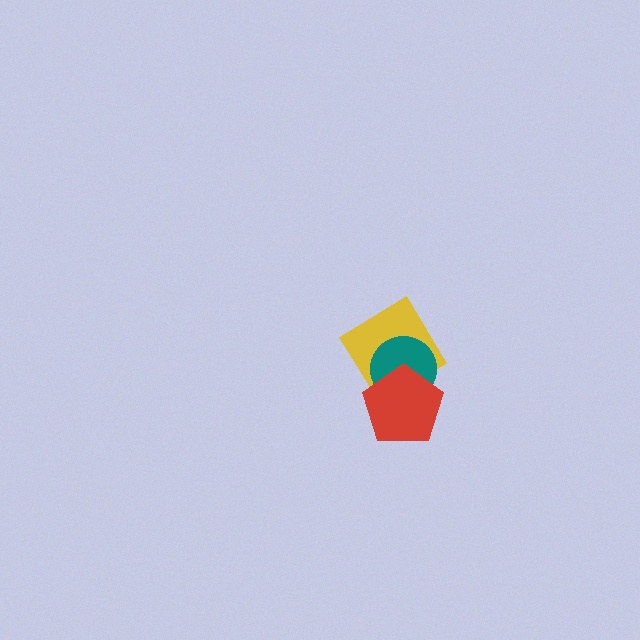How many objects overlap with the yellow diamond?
2 objects overlap with the yellow diamond.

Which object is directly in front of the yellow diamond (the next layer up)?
The teal circle is directly in front of the yellow diamond.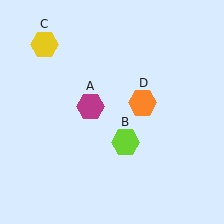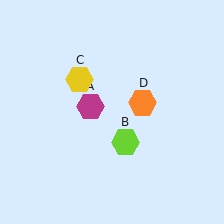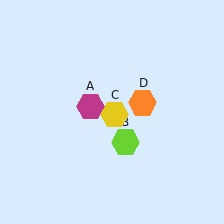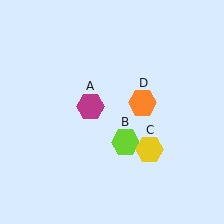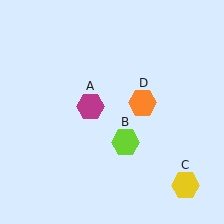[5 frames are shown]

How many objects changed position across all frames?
1 object changed position: yellow hexagon (object C).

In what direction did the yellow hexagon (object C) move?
The yellow hexagon (object C) moved down and to the right.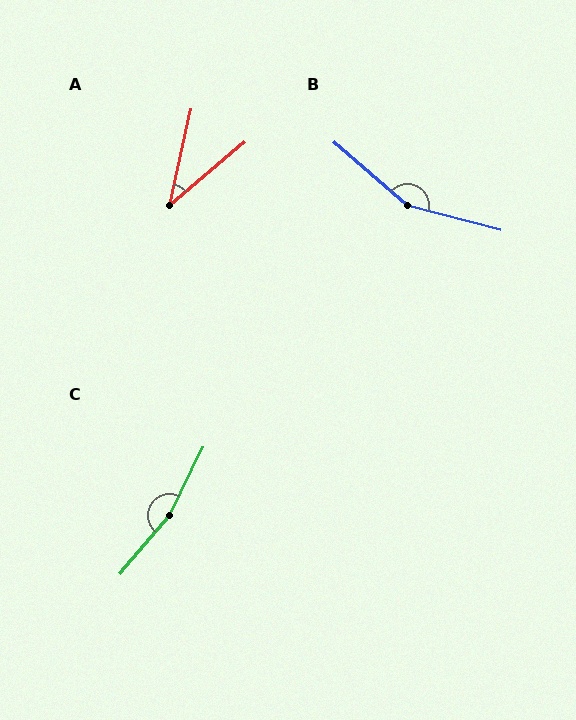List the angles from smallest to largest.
A (37°), B (153°), C (166°).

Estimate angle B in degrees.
Approximately 153 degrees.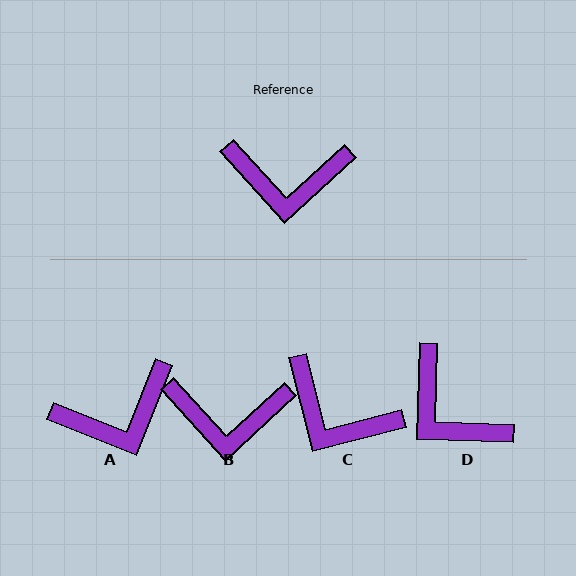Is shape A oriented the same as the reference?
No, it is off by about 26 degrees.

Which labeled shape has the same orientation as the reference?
B.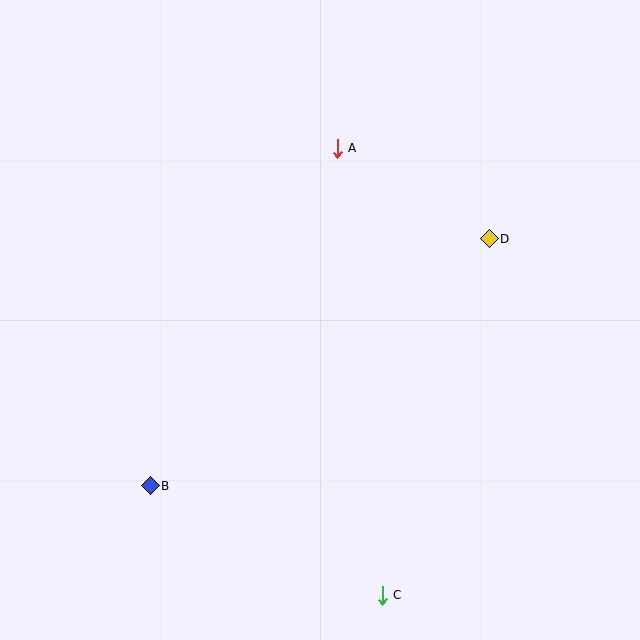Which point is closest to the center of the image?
Point A at (337, 148) is closest to the center.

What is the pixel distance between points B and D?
The distance between B and D is 420 pixels.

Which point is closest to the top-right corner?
Point D is closest to the top-right corner.